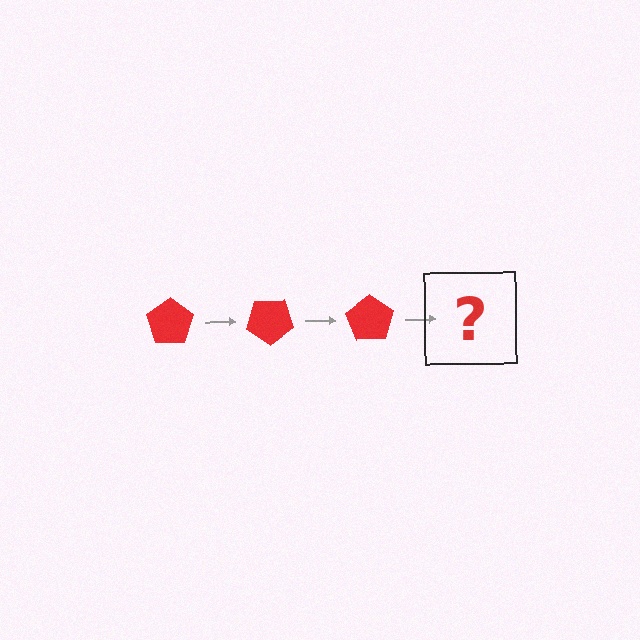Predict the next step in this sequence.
The next step is a red pentagon rotated 105 degrees.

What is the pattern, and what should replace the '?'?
The pattern is that the pentagon rotates 35 degrees each step. The '?' should be a red pentagon rotated 105 degrees.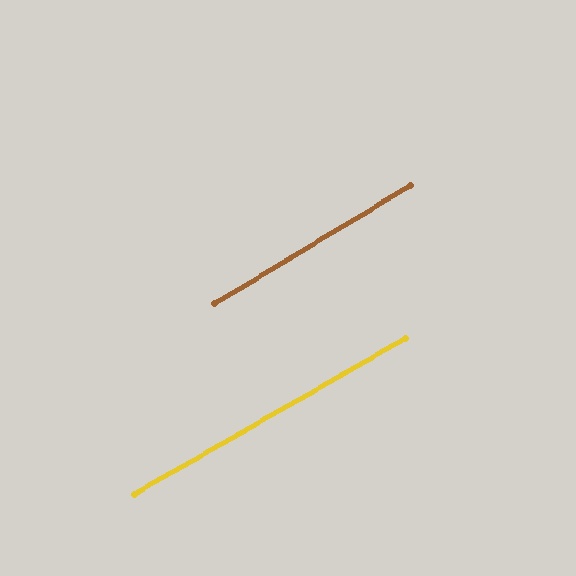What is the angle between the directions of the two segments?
Approximately 1 degree.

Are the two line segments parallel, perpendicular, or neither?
Parallel — their directions differ by only 1.5°.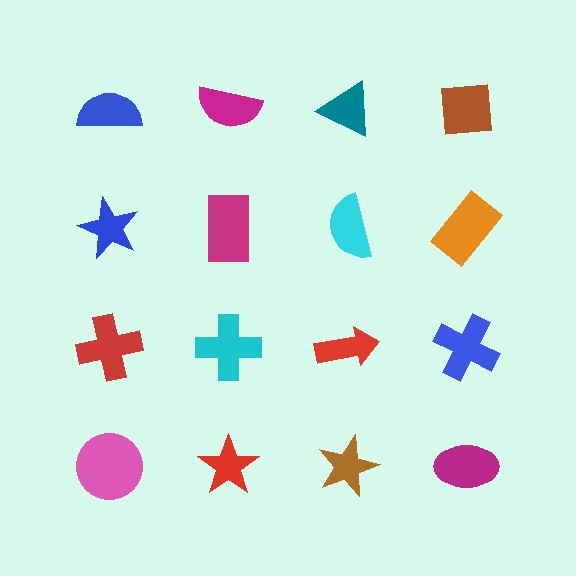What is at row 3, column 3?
A red arrow.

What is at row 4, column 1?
A pink circle.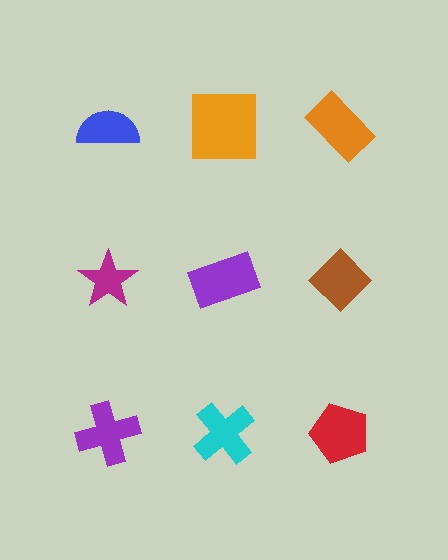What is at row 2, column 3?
A brown diamond.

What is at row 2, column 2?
A purple rectangle.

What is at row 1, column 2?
An orange square.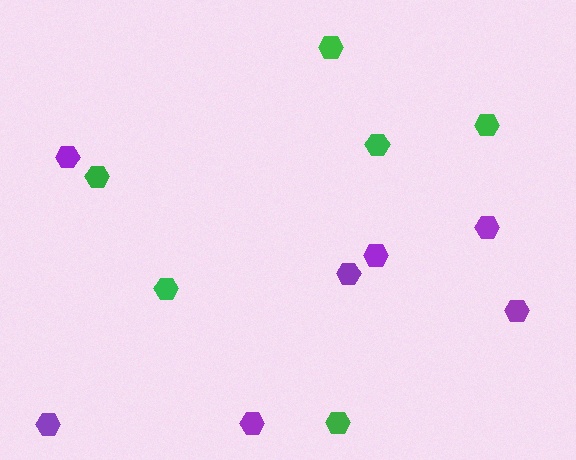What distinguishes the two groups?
There are 2 groups: one group of purple hexagons (7) and one group of green hexagons (6).